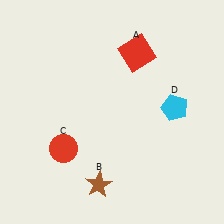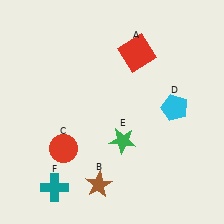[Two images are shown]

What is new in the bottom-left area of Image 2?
A teal cross (F) was added in the bottom-left area of Image 2.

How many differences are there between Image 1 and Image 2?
There are 2 differences between the two images.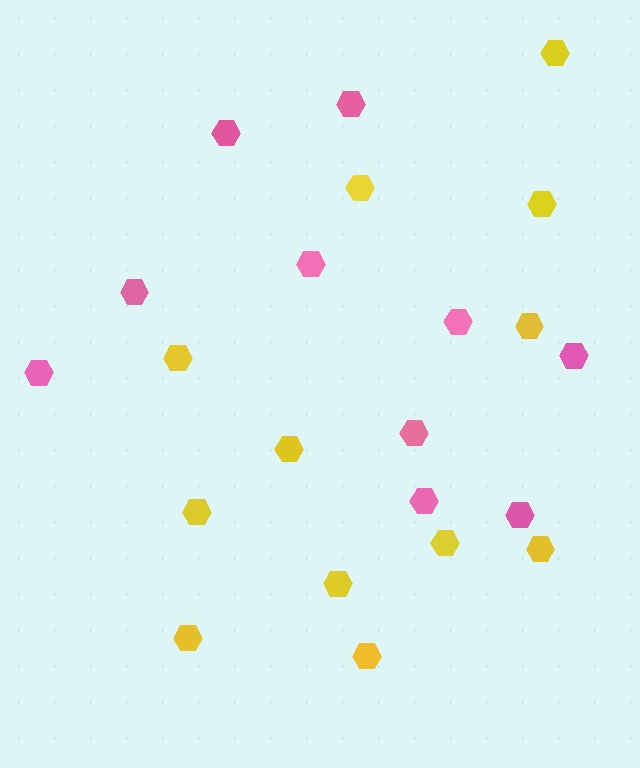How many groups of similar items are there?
There are 2 groups: one group of pink hexagons (10) and one group of yellow hexagons (12).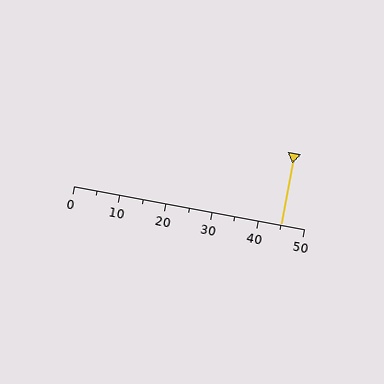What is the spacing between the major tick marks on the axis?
The major ticks are spaced 10 apart.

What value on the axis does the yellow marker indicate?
The marker indicates approximately 45.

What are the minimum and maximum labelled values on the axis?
The axis runs from 0 to 50.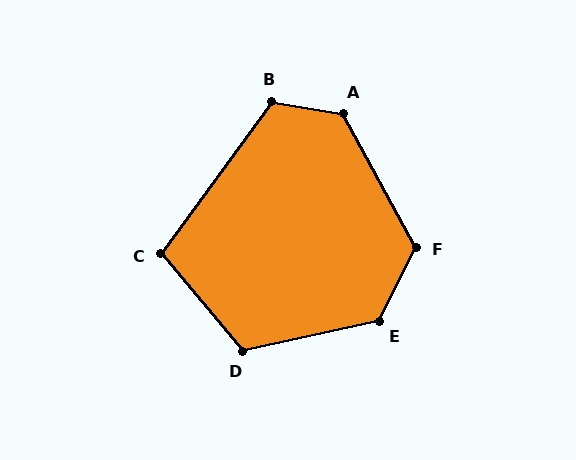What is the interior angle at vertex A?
Approximately 127 degrees (obtuse).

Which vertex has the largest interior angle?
E, at approximately 129 degrees.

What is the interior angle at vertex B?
Approximately 117 degrees (obtuse).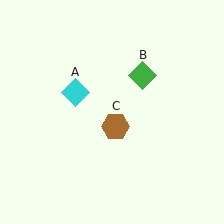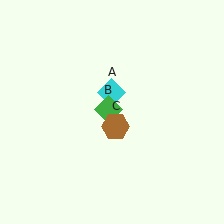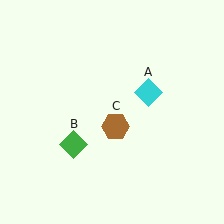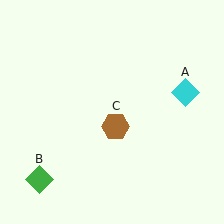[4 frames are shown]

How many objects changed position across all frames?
2 objects changed position: cyan diamond (object A), green diamond (object B).